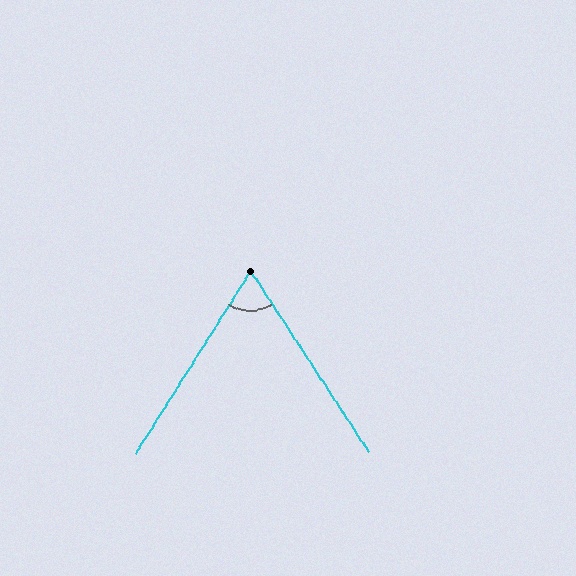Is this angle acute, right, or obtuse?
It is acute.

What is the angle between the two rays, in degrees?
Approximately 65 degrees.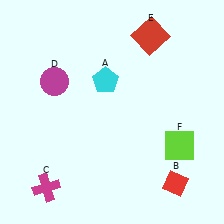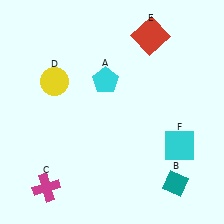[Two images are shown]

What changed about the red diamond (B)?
In Image 1, B is red. In Image 2, it changed to teal.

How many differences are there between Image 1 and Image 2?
There are 3 differences between the two images.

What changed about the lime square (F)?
In Image 1, F is lime. In Image 2, it changed to cyan.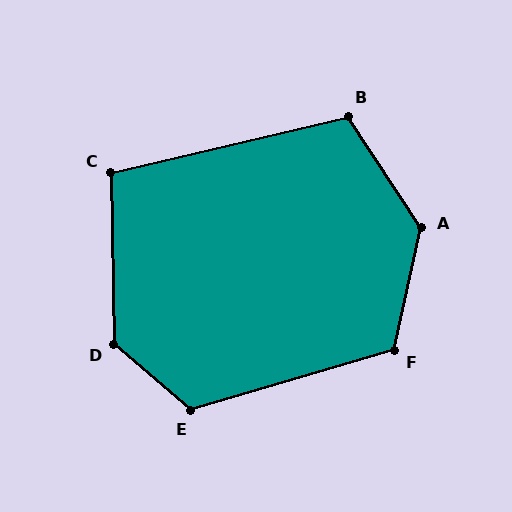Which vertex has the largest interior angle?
A, at approximately 135 degrees.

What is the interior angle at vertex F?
Approximately 119 degrees (obtuse).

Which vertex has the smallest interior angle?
C, at approximately 102 degrees.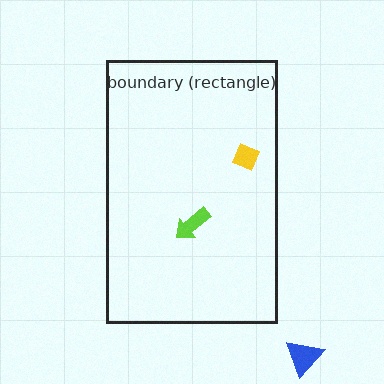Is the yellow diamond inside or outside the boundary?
Inside.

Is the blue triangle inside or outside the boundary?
Outside.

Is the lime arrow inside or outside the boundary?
Inside.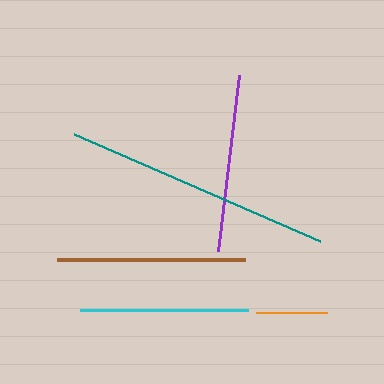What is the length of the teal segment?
The teal segment is approximately 268 pixels long.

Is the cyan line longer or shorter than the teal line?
The teal line is longer than the cyan line.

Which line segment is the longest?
The teal line is the longest at approximately 268 pixels.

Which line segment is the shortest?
The orange line is the shortest at approximately 71 pixels.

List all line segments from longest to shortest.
From longest to shortest: teal, brown, purple, cyan, orange.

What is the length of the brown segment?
The brown segment is approximately 187 pixels long.